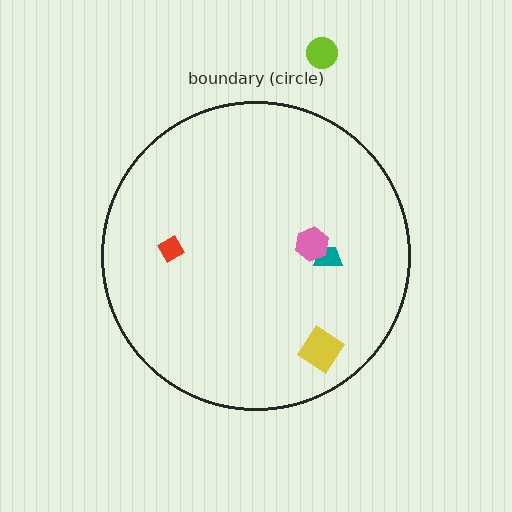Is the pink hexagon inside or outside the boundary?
Inside.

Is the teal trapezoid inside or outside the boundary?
Inside.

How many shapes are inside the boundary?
4 inside, 1 outside.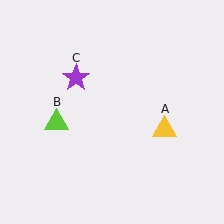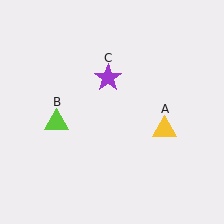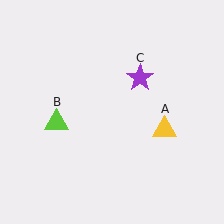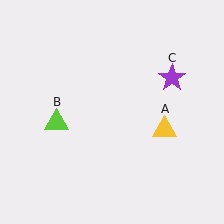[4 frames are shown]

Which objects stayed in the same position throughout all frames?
Yellow triangle (object A) and lime triangle (object B) remained stationary.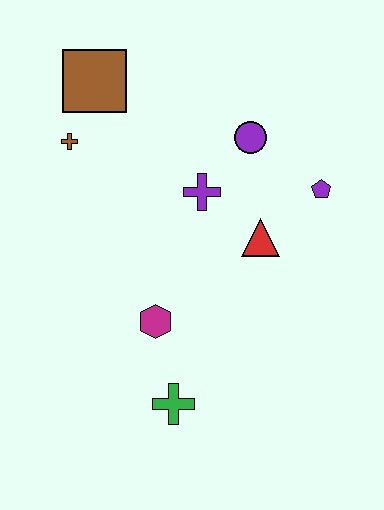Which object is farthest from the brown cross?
The green cross is farthest from the brown cross.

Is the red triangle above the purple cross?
No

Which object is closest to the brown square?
The brown cross is closest to the brown square.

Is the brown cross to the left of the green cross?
Yes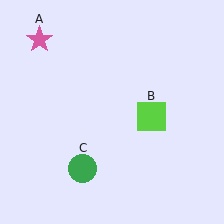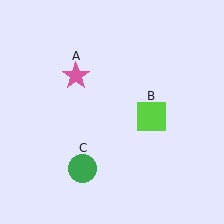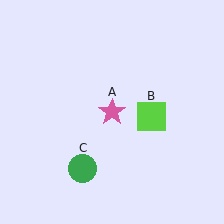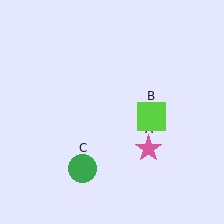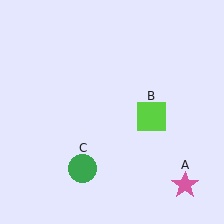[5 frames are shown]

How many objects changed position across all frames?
1 object changed position: pink star (object A).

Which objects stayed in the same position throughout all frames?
Lime square (object B) and green circle (object C) remained stationary.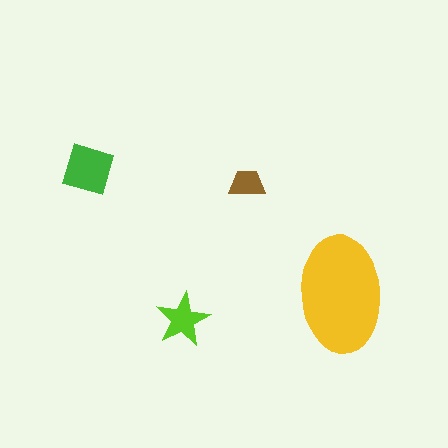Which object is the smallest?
The brown trapezoid.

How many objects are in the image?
There are 4 objects in the image.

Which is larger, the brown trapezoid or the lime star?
The lime star.